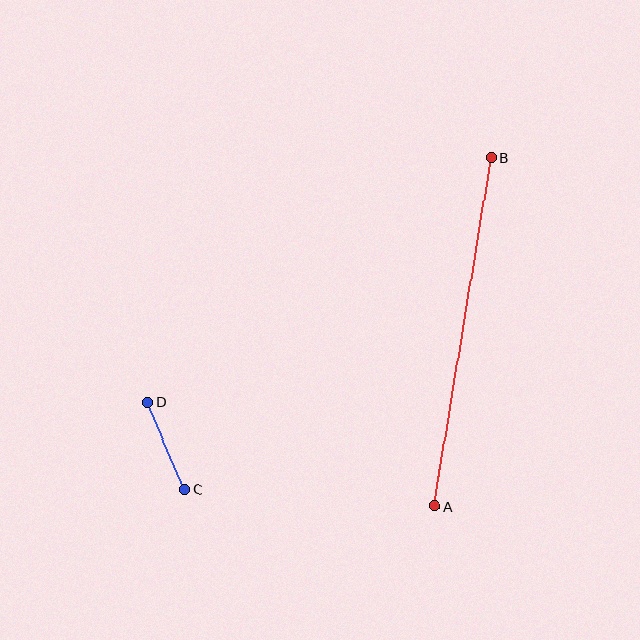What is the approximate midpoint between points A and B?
The midpoint is at approximately (463, 332) pixels.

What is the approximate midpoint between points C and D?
The midpoint is at approximately (166, 446) pixels.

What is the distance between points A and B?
The distance is approximately 353 pixels.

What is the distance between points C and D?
The distance is approximately 95 pixels.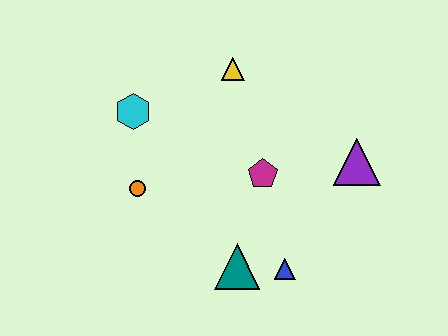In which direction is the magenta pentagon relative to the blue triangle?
The magenta pentagon is above the blue triangle.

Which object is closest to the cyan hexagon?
The orange circle is closest to the cyan hexagon.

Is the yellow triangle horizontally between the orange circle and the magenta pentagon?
Yes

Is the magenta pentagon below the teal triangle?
No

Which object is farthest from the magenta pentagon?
The cyan hexagon is farthest from the magenta pentagon.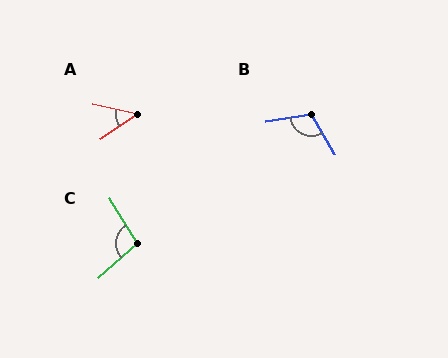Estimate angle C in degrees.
Approximately 99 degrees.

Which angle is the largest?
B, at approximately 113 degrees.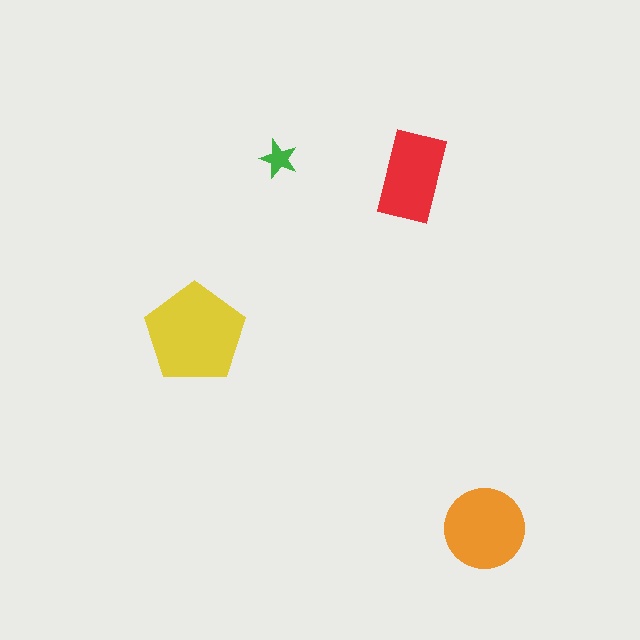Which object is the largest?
The yellow pentagon.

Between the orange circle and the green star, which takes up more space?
The orange circle.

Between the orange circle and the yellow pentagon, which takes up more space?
The yellow pentagon.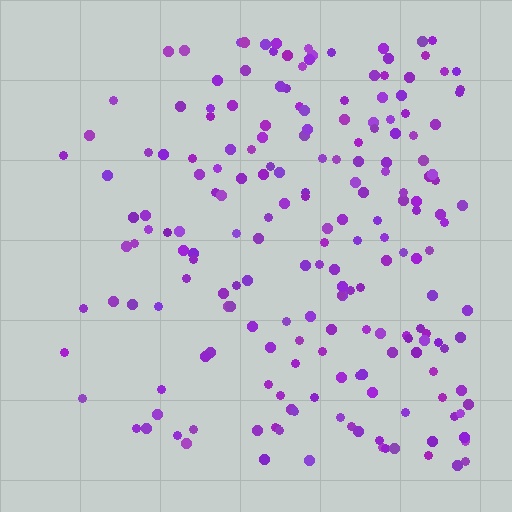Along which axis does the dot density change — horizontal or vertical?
Horizontal.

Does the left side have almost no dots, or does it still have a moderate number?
Still a moderate number, just noticeably fewer than the right.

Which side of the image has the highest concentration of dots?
The right.